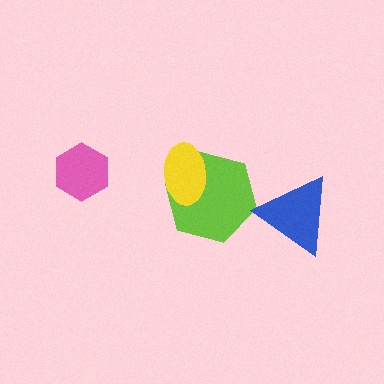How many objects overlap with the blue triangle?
0 objects overlap with the blue triangle.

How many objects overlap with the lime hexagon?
1 object overlaps with the lime hexagon.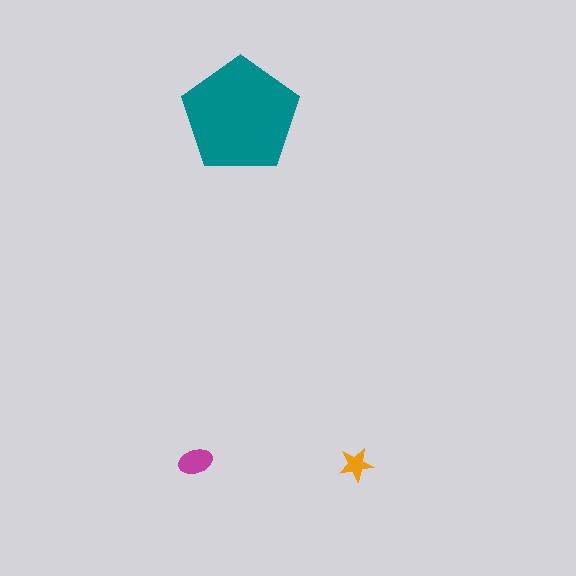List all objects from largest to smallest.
The teal pentagon, the magenta ellipse, the orange star.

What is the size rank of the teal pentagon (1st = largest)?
1st.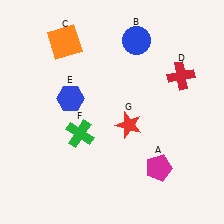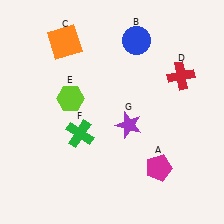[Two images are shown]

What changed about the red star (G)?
In Image 1, G is red. In Image 2, it changed to purple.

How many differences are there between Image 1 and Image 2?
There are 2 differences between the two images.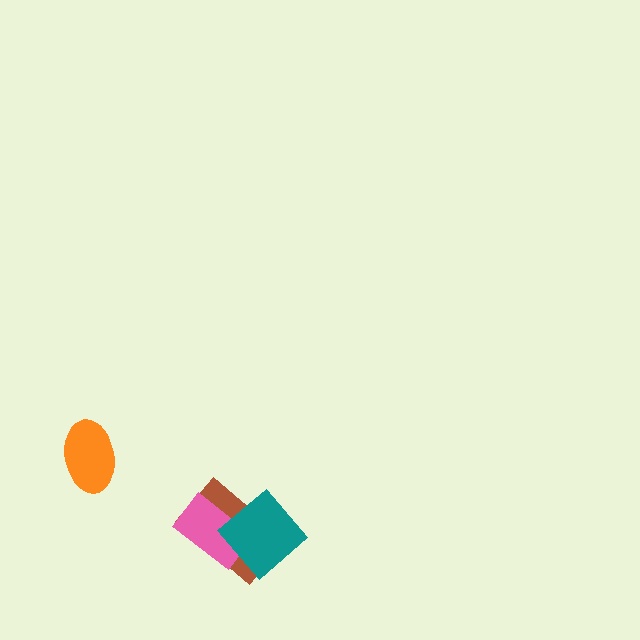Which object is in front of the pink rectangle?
The teal diamond is in front of the pink rectangle.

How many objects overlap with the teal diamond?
2 objects overlap with the teal diamond.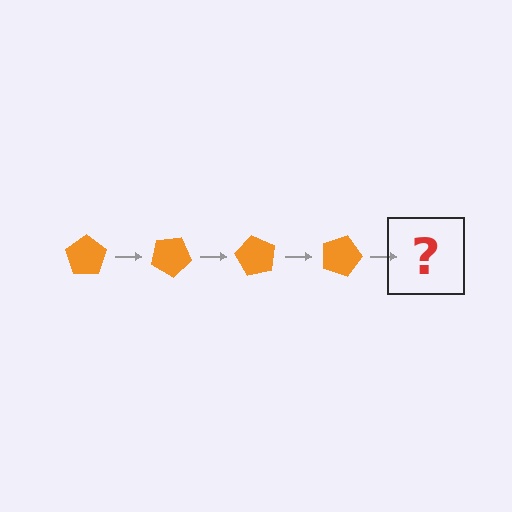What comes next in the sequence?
The next element should be an orange pentagon rotated 120 degrees.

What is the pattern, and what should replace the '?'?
The pattern is that the pentagon rotates 30 degrees each step. The '?' should be an orange pentagon rotated 120 degrees.